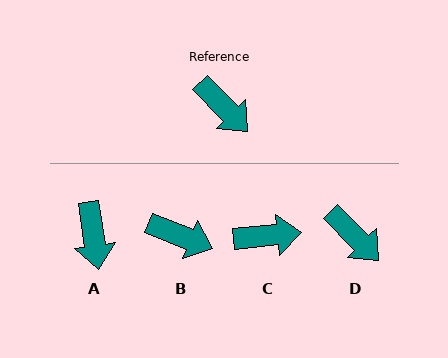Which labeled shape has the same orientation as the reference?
D.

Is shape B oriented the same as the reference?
No, it is off by about 24 degrees.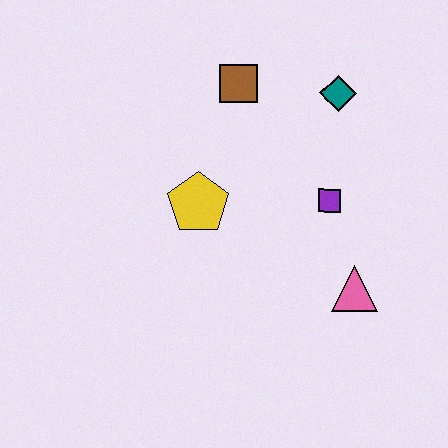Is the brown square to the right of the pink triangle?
No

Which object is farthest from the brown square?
The pink triangle is farthest from the brown square.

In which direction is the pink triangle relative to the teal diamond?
The pink triangle is below the teal diamond.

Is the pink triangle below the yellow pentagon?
Yes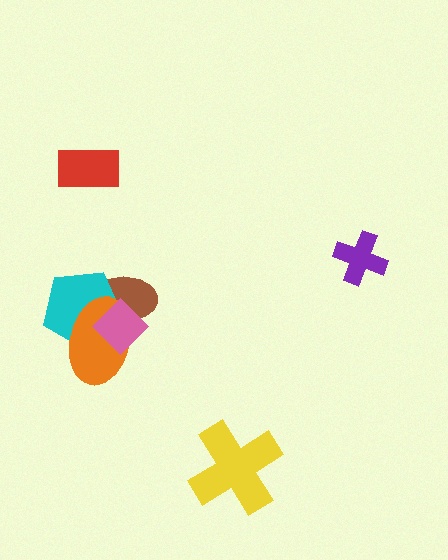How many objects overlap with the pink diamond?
3 objects overlap with the pink diamond.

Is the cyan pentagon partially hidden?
Yes, it is partially covered by another shape.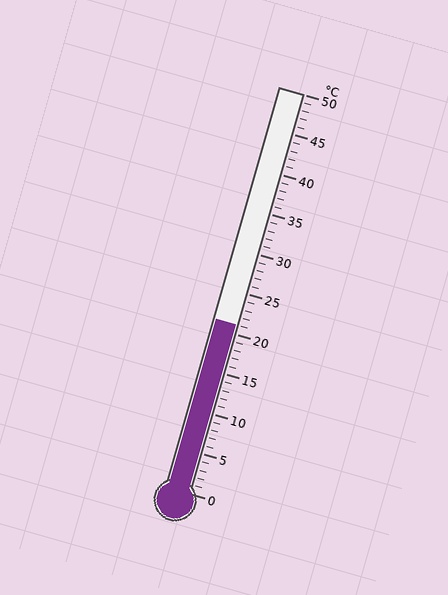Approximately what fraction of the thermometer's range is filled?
The thermometer is filled to approximately 40% of its range.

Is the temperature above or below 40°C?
The temperature is below 40°C.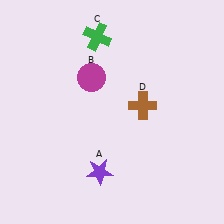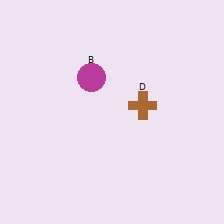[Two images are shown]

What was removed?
The green cross (C), the purple star (A) were removed in Image 2.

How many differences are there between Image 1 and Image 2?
There are 2 differences between the two images.